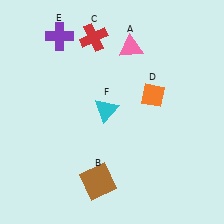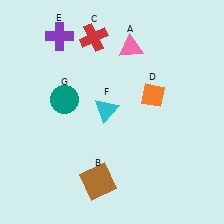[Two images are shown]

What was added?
A teal circle (G) was added in Image 2.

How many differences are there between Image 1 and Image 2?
There is 1 difference between the two images.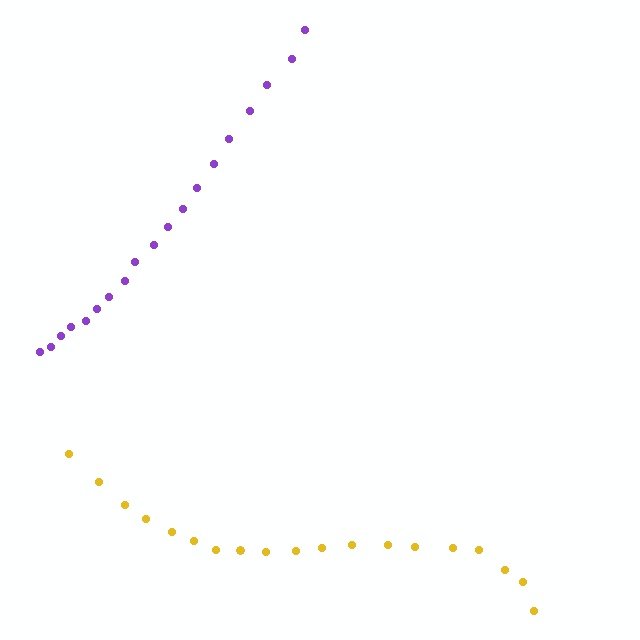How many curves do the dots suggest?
There are 2 distinct paths.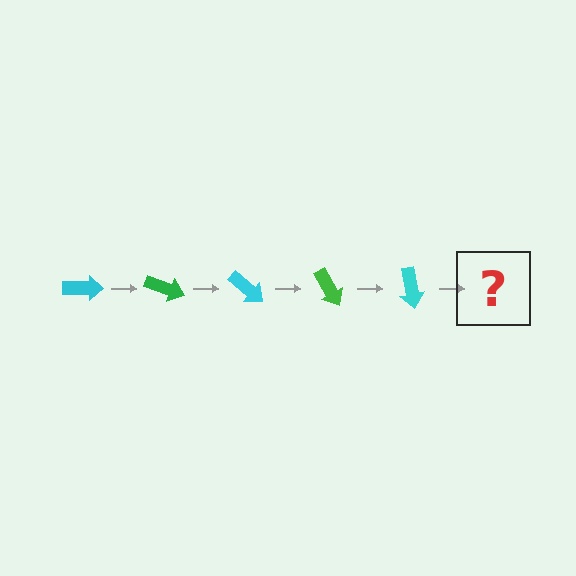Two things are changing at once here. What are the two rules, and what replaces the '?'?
The two rules are that it rotates 20 degrees each step and the color cycles through cyan and green. The '?' should be a green arrow, rotated 100 degrees from the start.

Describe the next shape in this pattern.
It should be a green arrow, rotated 100 degrees from the start.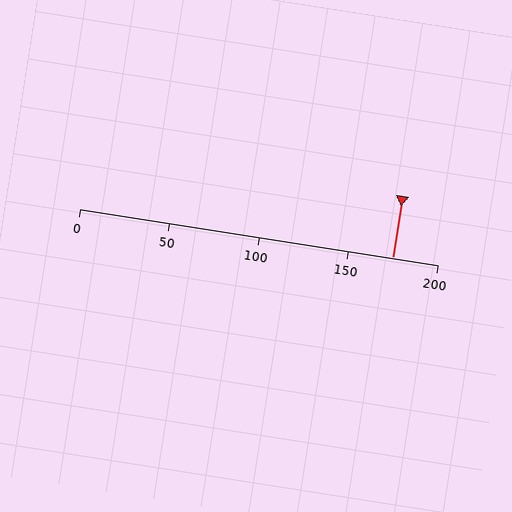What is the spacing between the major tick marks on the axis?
The major ticks are spaced 50 apart.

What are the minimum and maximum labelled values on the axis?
The axis runs from 0 to 200.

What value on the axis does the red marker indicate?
The marker indicates approximately 175.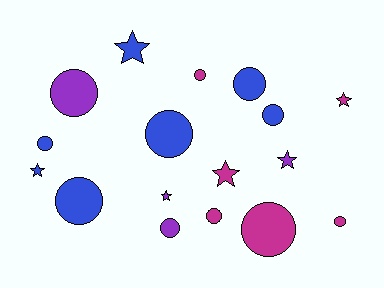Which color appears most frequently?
Blue, with 7 objects.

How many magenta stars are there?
There are 2 magenta stars.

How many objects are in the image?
There are 17 objects.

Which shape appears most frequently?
Circle, with 11 objects.